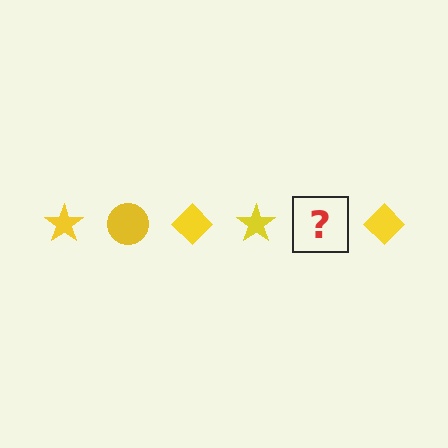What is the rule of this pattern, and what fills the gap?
The rule is that the pattern cycles through star, circle, diamond shapes in yellow. The gap should be filled with a yellow circle.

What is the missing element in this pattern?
The missing element is a yellow circle.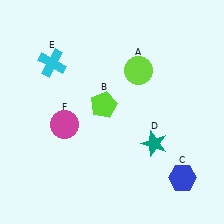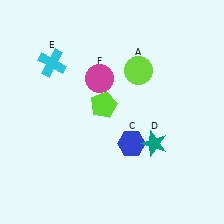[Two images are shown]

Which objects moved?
The objects that moved are: the blue hexagon (C), the magenta circle (F).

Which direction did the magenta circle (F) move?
The magenta circle (F) moved up.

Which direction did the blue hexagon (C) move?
The blue hexagon (C) moved left.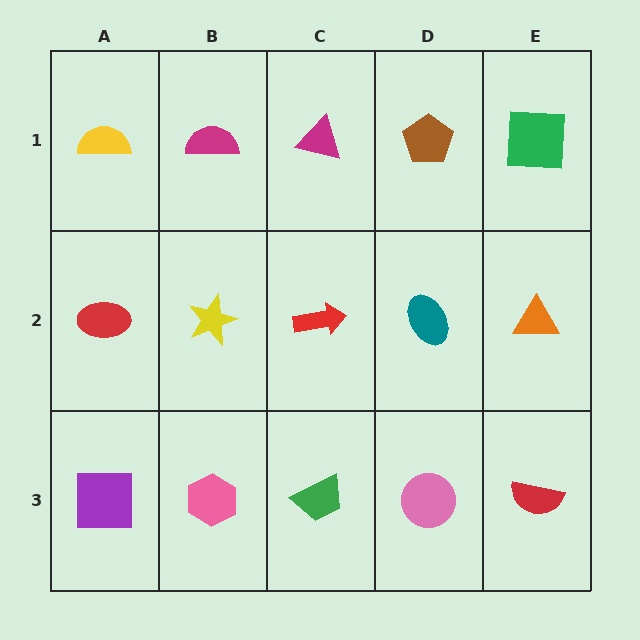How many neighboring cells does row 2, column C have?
4.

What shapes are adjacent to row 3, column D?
A teal ellipse (row 2, column D), a green trapezoid (row 3, column C), a red semicircle (row 3, column E).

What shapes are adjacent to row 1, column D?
A teal ellipse (row 2, column D), a magenta triangle (row 1, column C), a green square (row 1, column E).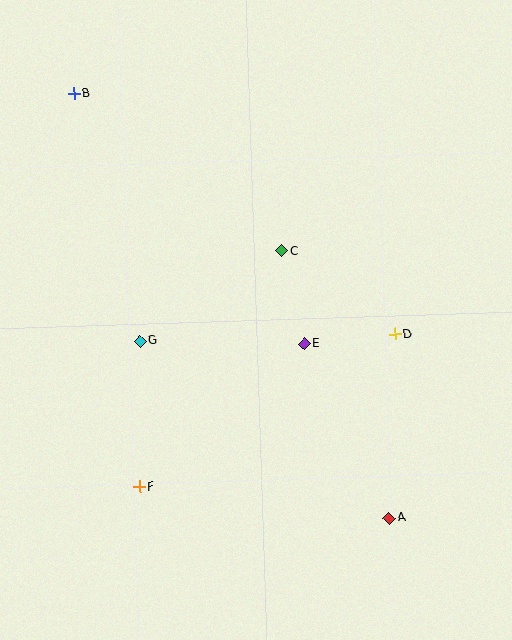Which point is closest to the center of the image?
Point E at (304, 344) is closest to the center.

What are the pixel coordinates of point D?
Point D is at (395, 334).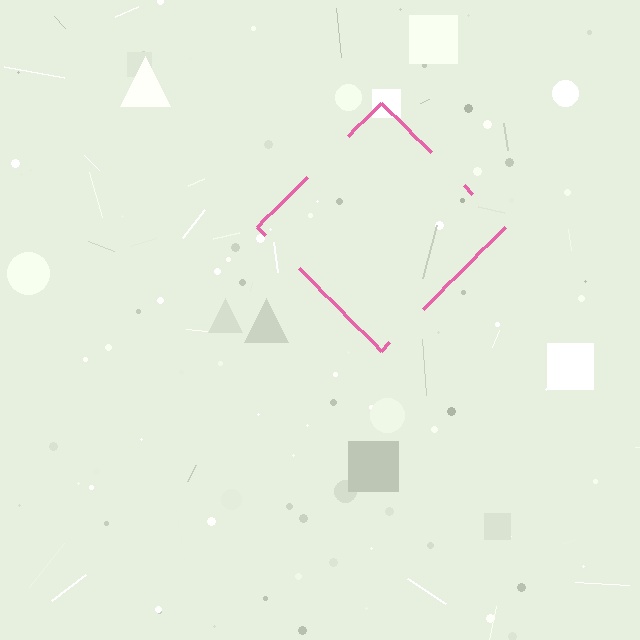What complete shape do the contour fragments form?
The contour fragments form a diamond.